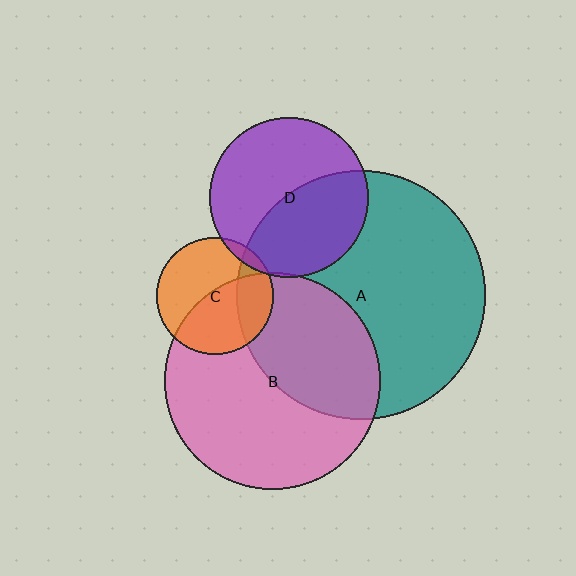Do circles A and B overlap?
Yes.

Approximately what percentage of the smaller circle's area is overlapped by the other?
Approximately 40%.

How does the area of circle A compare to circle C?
Approximately 4.5 times.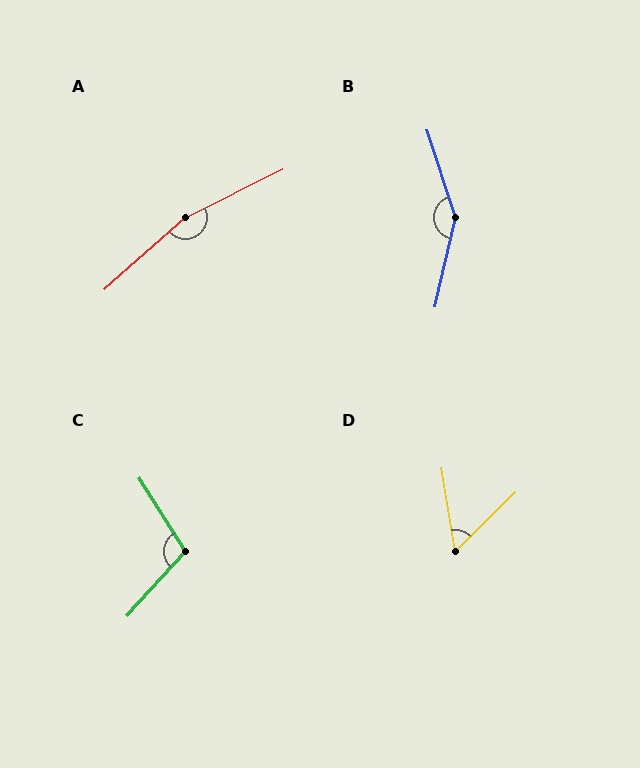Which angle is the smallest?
D, at approximately 54 degrees.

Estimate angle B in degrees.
Approximately 149 degrees.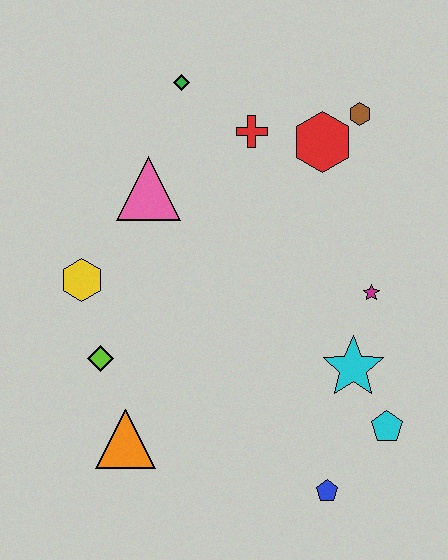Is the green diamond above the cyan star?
Yes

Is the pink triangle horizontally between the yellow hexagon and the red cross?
Yes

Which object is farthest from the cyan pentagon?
The green diamond is farthest from the cyan pentagon.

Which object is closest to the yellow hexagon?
The lime diamond is closest to the yellow hexagon.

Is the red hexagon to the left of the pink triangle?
No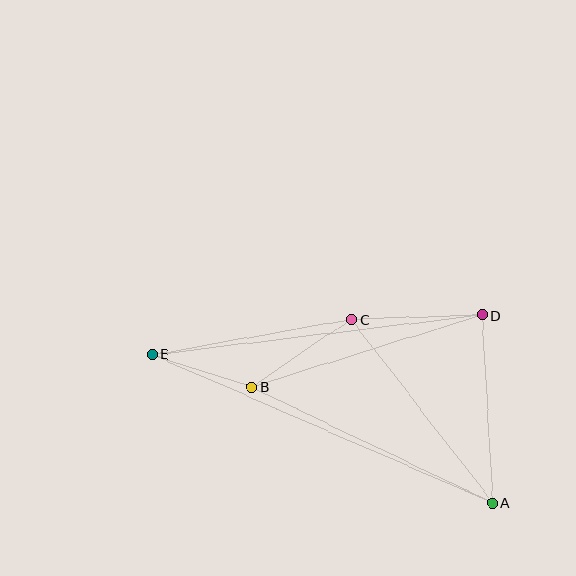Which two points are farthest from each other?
Points A and E are farthest from each other.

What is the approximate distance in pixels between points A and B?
The distance between A and B is approximately 268 pixels.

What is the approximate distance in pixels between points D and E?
The distance between D and E is approximately 332 pixels.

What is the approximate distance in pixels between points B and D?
The distance between B and D is approximately 242 pixels.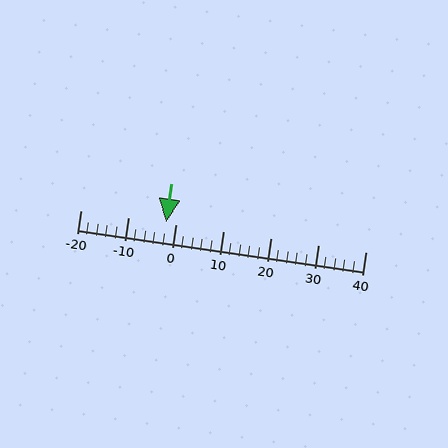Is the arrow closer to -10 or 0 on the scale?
The arrow is closer to 0.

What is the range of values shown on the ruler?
The ruler shows values from -20 to 40.